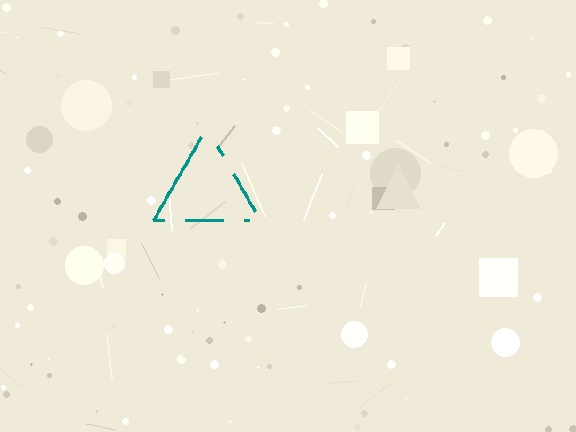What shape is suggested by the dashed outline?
The dashed outline suggests a triangle.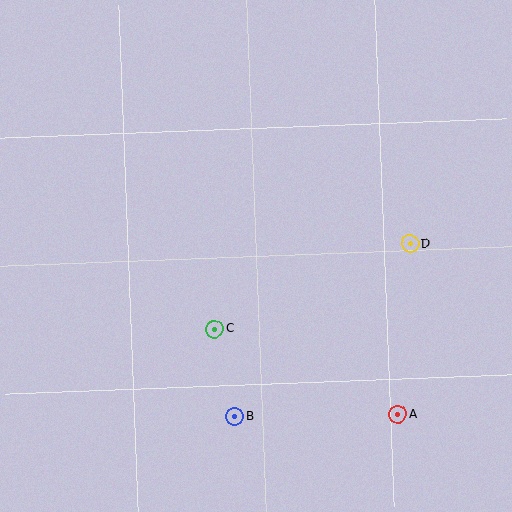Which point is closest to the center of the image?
Point C at (214, 329) is closest to the center.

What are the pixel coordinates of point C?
Point C is at (214, 329).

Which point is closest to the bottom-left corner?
Point B is closest to the bottom-left corner.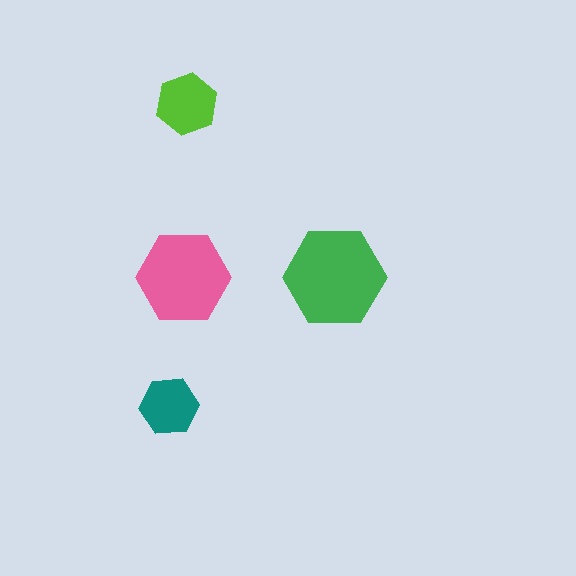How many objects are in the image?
There are 4 objects in the image.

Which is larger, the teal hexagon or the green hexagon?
The green one.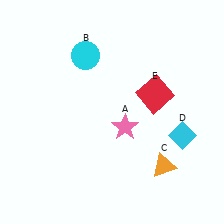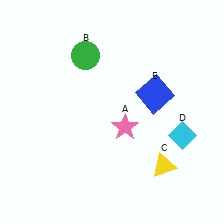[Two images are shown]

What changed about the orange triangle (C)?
In Image 1, C is orange. In Image 2, it changed to yellow.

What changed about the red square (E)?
In Image 1, E is red. In Image 2, it changed to blue.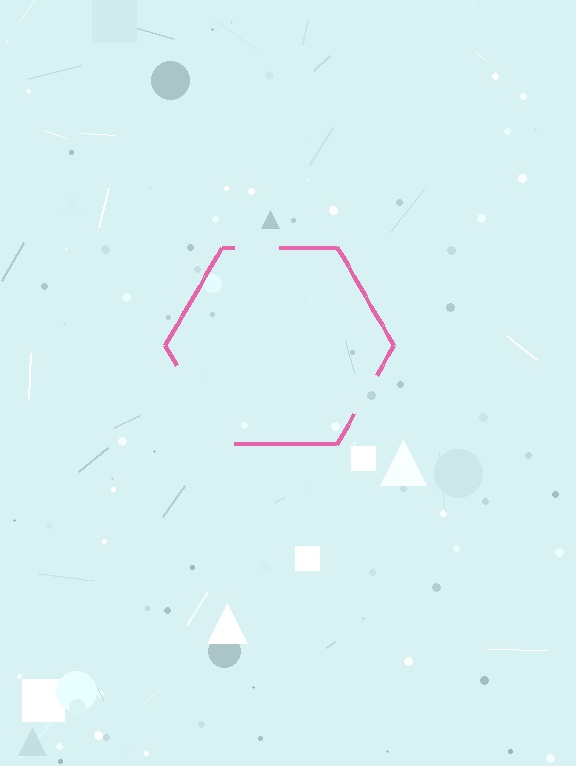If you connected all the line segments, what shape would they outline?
They would outline a hexagon.